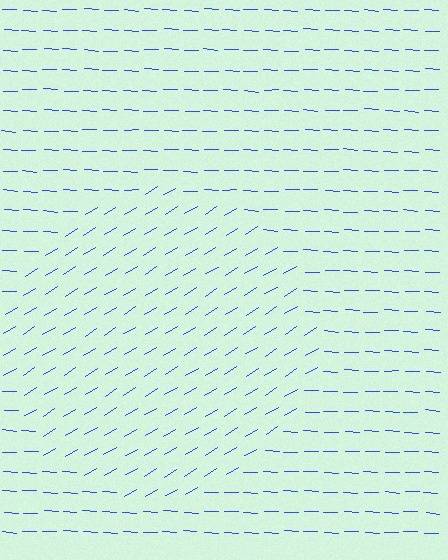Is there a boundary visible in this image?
Yes, there is a texture boundary formed by a change in line orientation.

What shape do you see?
I see a circle.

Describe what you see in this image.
The image is filled with small blue line segments. A circle region in the image has lines oriented differently from the surrounding lines, creating a visible texture boundary.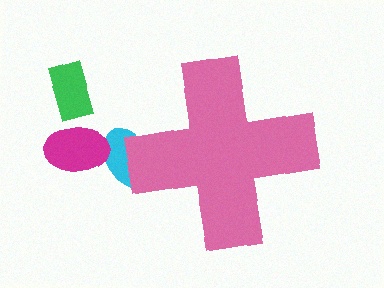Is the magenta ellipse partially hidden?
No, the magenta ellipse is fully visible.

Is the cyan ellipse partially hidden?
Yes, the cyan ellipse is partially hidden behind the pink cross.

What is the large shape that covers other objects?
A pink cross.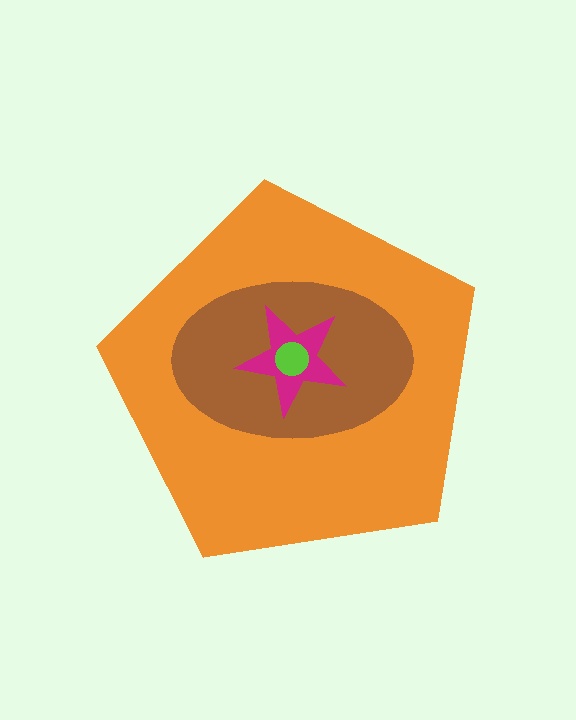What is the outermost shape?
The orange pentagon.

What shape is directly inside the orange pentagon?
The brown ellipse.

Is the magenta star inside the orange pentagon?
Yes.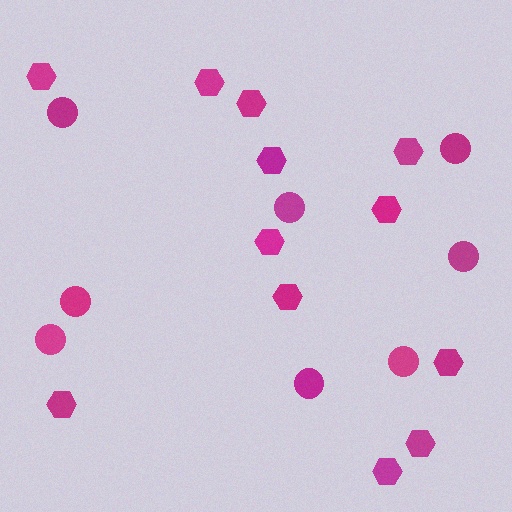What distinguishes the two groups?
There are 2 groups: one group of hexagons (12) and one group of circles (8).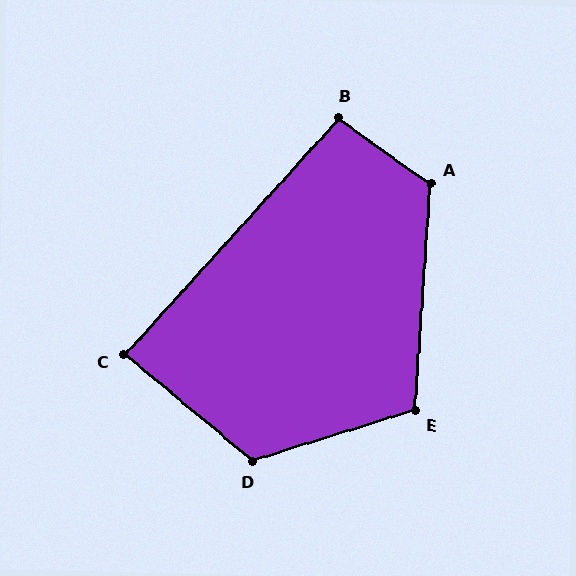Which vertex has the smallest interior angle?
C, at approximately 88 degrees.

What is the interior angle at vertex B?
Approximately 97 degrees (obtuse).